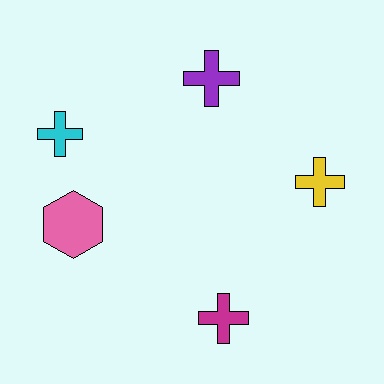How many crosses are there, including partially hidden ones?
There are 4 crosses.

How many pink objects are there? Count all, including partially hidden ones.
There is 1 pink object.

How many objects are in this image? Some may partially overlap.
There are 5 objects.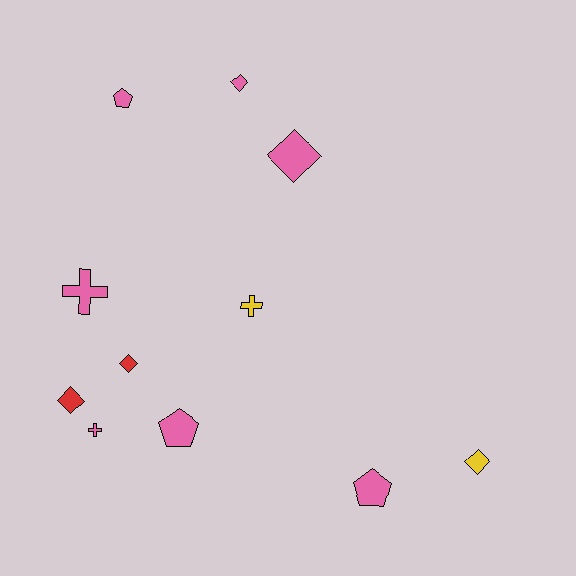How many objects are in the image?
There are 11 objects.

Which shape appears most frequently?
Diamond, with 5 objects.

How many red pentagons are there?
There are no red pentagons.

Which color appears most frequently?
Pink, with 7 objects.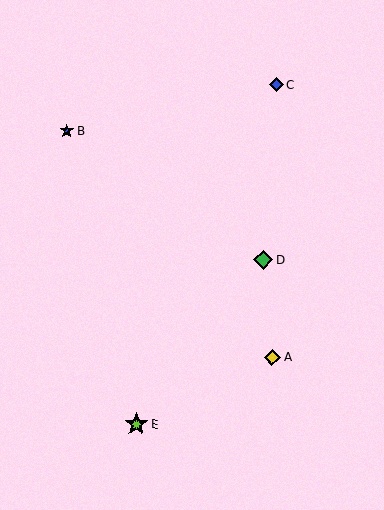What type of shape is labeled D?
Shape D is a green diamond.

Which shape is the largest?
The lime star (labeled E) is the largest.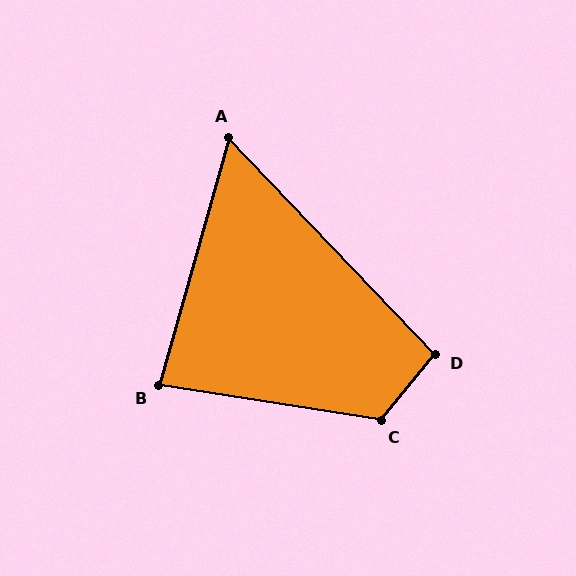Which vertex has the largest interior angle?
C, at approximately 121 degrees.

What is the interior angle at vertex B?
Approximately 83 degrees (acute).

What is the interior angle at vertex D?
Approximately 97 degrees (obtuse).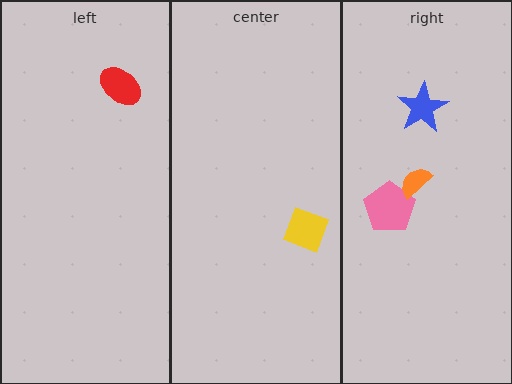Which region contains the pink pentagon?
The right region.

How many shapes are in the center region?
1.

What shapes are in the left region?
The red ellipse.